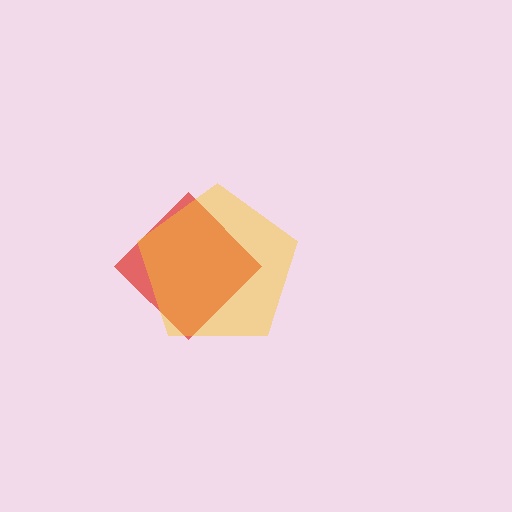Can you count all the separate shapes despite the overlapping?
Yes, there are 2 separate shapes.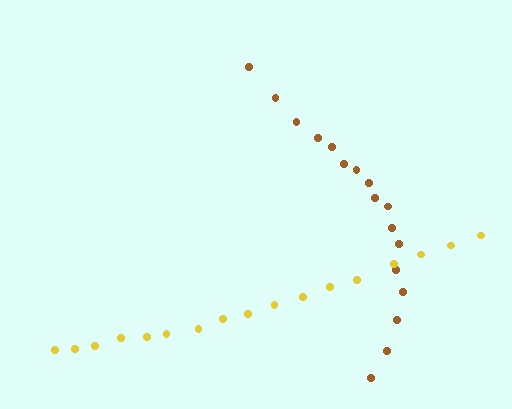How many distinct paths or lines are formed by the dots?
There are 2 distinct paths.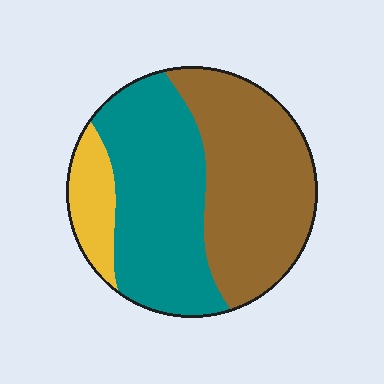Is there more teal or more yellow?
Teal.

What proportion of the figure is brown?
Brown covers 45% of the figure.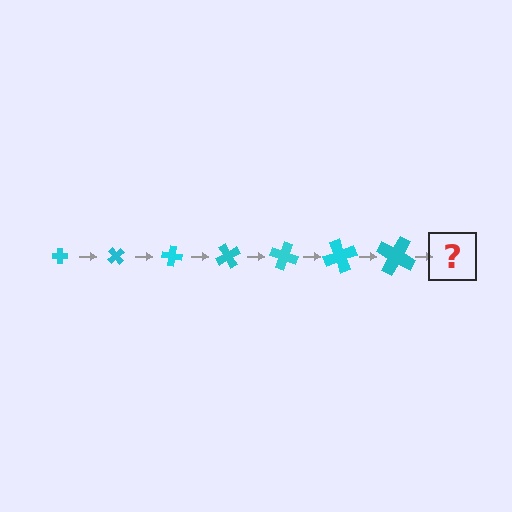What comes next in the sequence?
The next element should be a cross, larger than the previous one and rotated 350 degrees from the start.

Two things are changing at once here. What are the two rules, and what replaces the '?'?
The two rules are that the cross grows larger each step and it rotates 50 degrees each step. The '?' should be a cross, larger than the previous one and rotated 350 degrees from the start.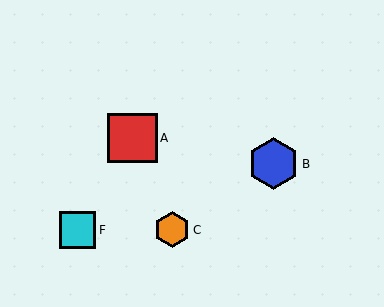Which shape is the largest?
The blue hexagon (labeled B) is the largest.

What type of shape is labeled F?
Shape F is a cyan square.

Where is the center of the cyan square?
The center of the cyan square is at (78, 230).